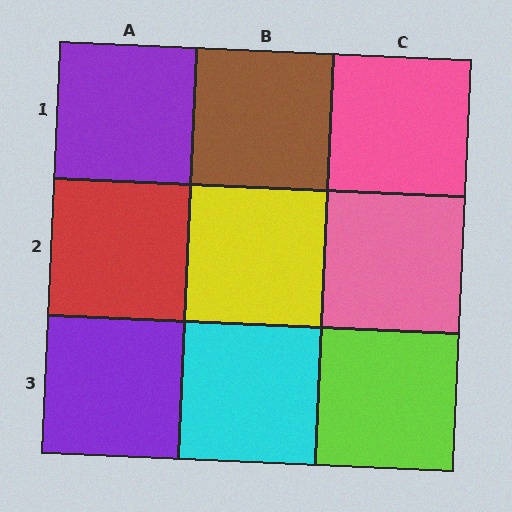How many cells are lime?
1 cell is lime.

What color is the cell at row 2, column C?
Pink.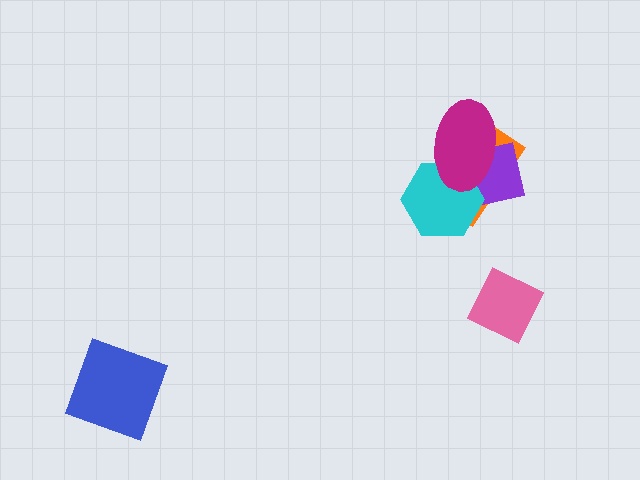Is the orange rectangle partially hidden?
Yes, it is partially covered by another shape.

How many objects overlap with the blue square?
0 objects overlap with the blue square.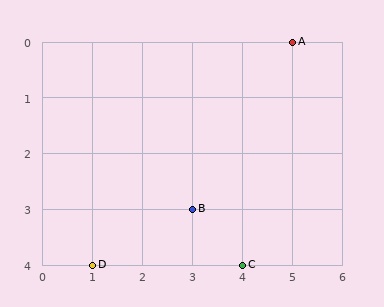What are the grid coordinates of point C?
Point C is at grid coordinates (4, 4).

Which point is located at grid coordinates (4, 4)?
Point C is at (4, 4).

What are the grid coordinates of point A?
Point A is at grid coordinates (5, 0).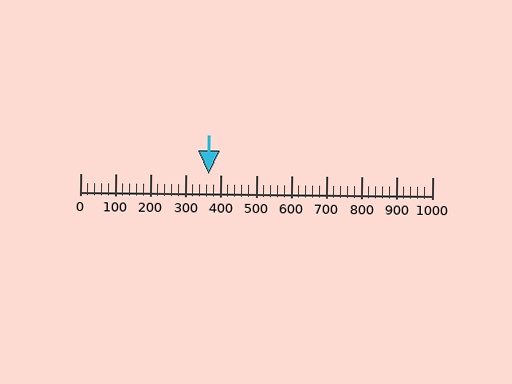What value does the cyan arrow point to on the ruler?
The cyan arrow points to approximately 366.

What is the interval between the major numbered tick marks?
The major tick marks are spaced 100 units apart.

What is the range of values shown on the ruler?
The ruler shows values from 0 to 1000.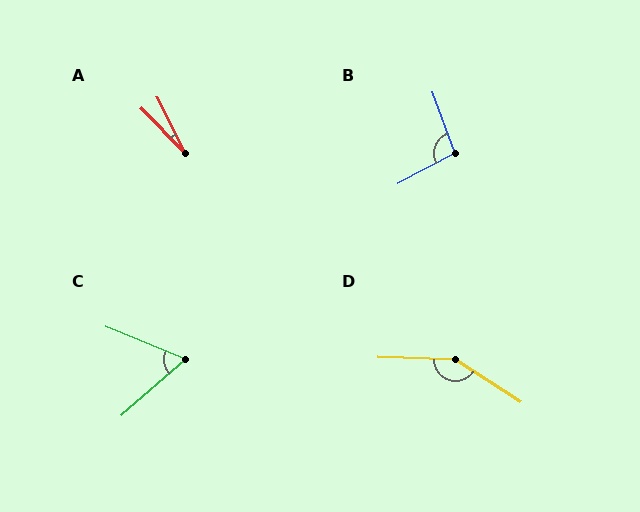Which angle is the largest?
D, at approximately 149 degrees.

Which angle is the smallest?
A, at approximately 18 degrees.